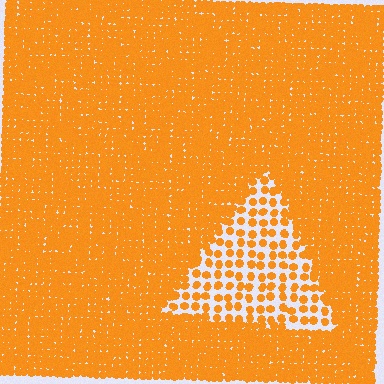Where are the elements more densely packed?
The elements are more densely packed outside the triangle boundary.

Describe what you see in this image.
The image contains small orange elements arranged at two different densities. A triangle-shaped region is visible where the elements are less densely packed than the surrounding area.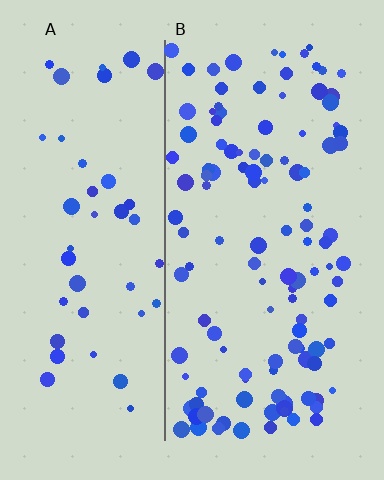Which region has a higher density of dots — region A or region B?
B (the right).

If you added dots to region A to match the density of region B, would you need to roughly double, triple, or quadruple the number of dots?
Approximately triple.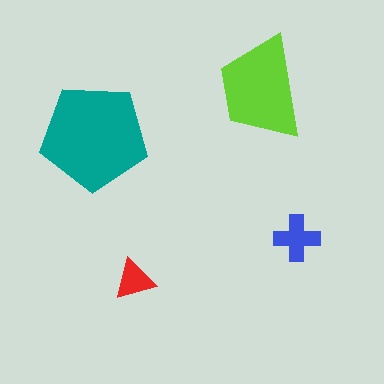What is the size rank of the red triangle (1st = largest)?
4th.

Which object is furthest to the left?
The teal pentagon is leftmost.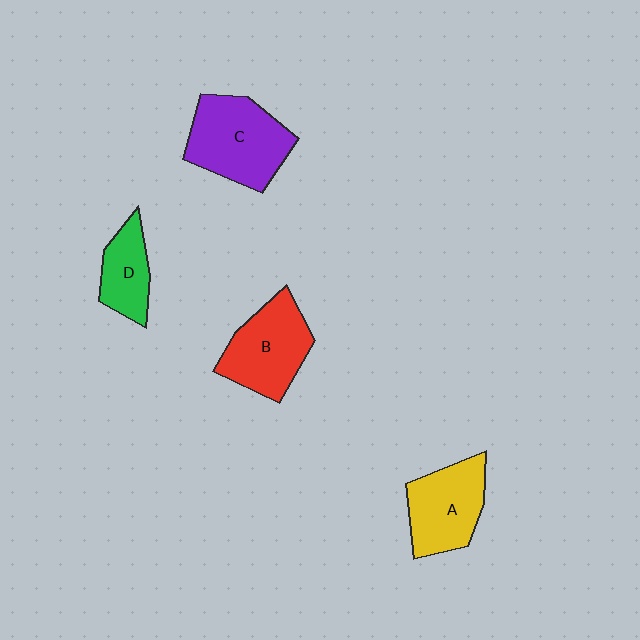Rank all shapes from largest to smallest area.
From largest to smallest: C (purple), B (red), A (yellow), D (green).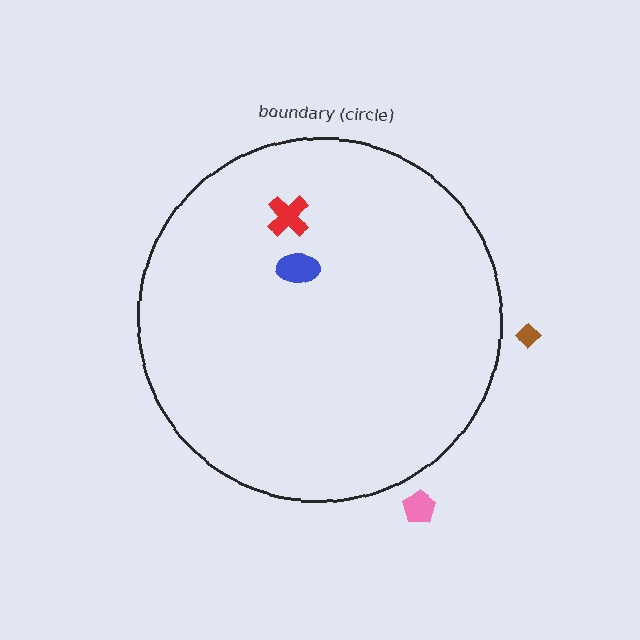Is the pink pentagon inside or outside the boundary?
Outside.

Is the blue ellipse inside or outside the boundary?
Inside.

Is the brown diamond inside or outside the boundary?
Outside.